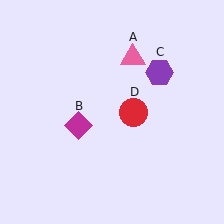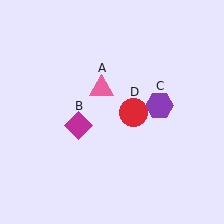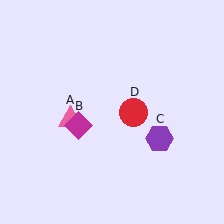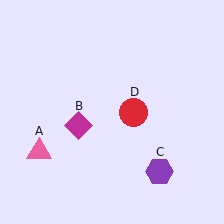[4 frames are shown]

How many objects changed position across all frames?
2 objects changed position: pink triangle (object A), purple hexagon (object C).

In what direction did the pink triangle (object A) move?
The pink triangle (object A) moved down and to the left.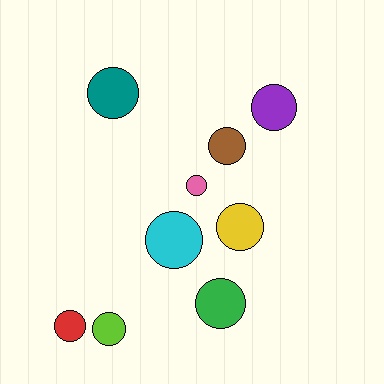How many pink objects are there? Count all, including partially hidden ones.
There is 1 pink object.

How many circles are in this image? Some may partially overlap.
There are 9 circles.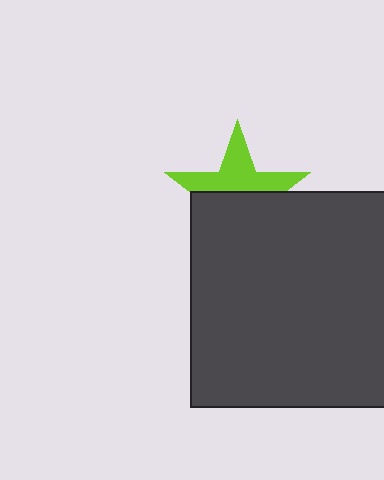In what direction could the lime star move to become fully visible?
The lime star could move up. That would shift it out from behind the dark gray square entirely.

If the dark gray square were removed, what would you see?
You would see the complete lime star.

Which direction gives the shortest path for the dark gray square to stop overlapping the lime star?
Moving down gives the shortest separation.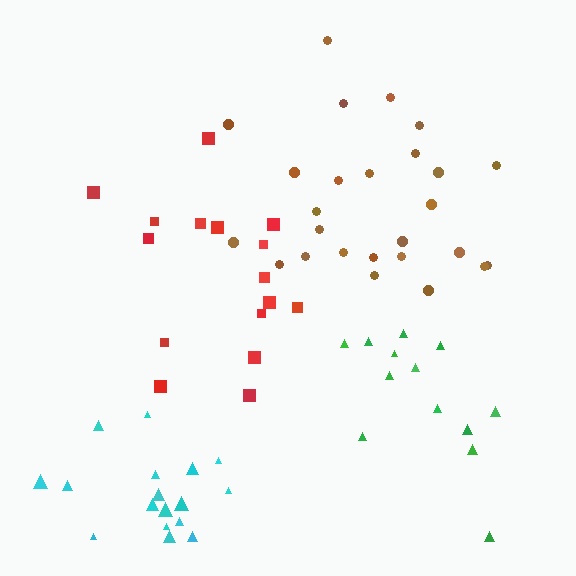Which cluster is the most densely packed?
Cyan.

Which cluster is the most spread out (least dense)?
Red.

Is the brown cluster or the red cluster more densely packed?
Brown.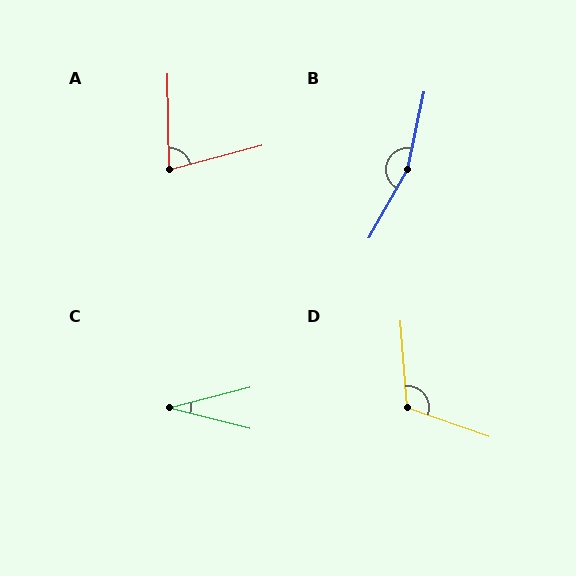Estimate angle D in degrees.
Approximately 113 degrees.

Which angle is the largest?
B, at approximately 163 degrees.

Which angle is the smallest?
C, at approximately 28 degrees.